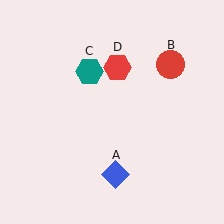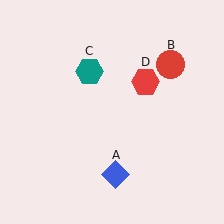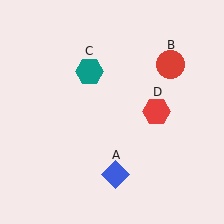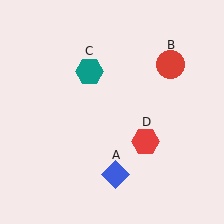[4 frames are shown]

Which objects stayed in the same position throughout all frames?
Blue diamond (object A) and red circle (object B) and teal hexagon (object C) remained stationary.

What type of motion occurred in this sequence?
The red hexagon (object D) rotated clockwise around the center of the scene.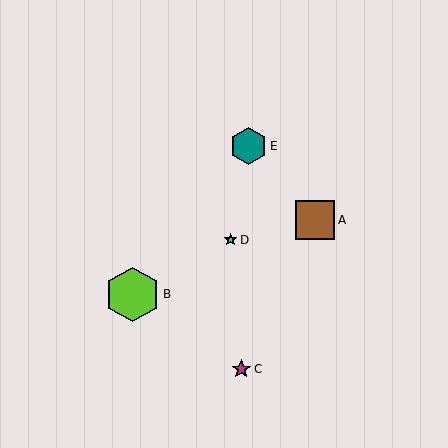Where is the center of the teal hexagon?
The center of the teal hexagon is at (248, 146).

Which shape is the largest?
The lime hexagon (labeled B) is the largest.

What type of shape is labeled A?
Shape A is a brown square.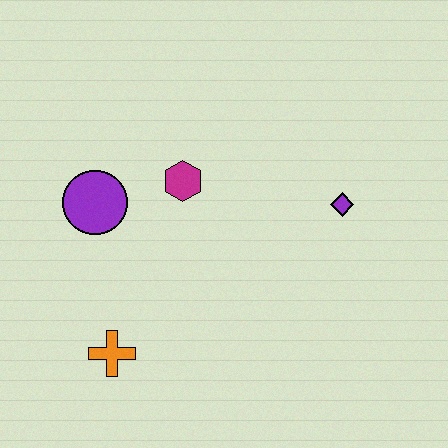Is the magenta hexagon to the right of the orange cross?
Yes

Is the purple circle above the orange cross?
Yes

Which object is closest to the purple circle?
The magenta hexagon is closest to the purple circle.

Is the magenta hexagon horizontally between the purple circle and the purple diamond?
Yes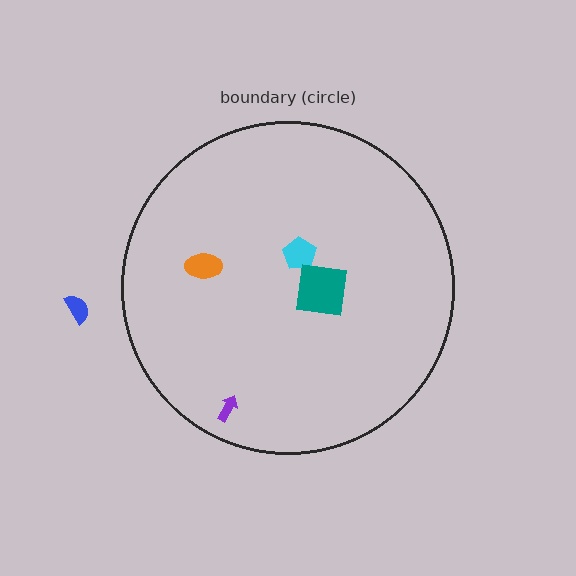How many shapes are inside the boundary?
4 inside, 1 outside.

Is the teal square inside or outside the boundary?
Inside.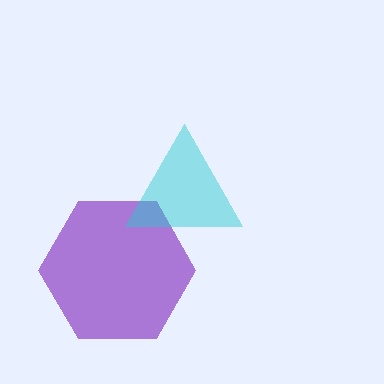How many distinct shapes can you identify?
There are 2 distinct shapes: a purple hexagon, a cyan triangle.